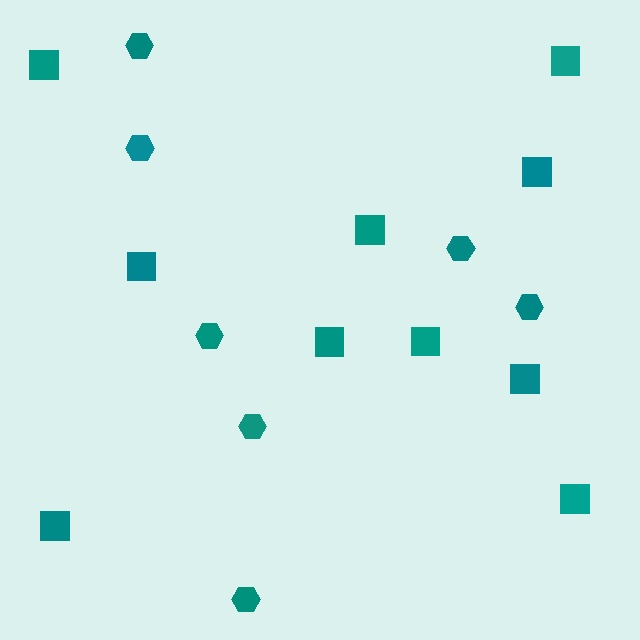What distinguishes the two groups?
There are 2 groups: one group of squares (10) and one group of hexagons (7).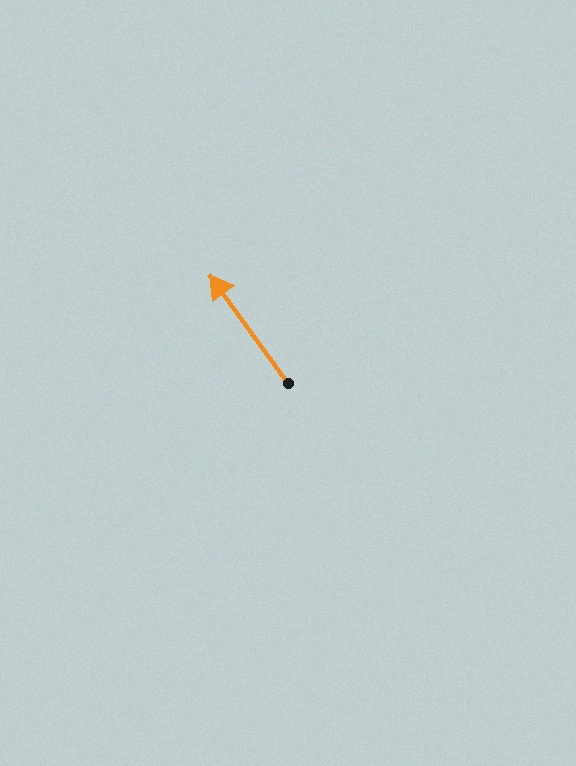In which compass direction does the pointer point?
Northwest.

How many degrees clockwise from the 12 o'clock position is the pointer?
Approximately 324 degrees.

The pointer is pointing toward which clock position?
Roughly 11 o'clock.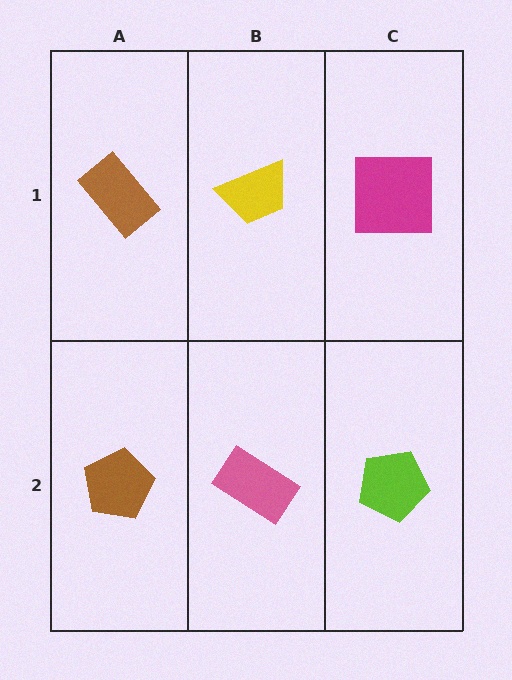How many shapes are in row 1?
3 shapes.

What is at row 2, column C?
A lime pentagon.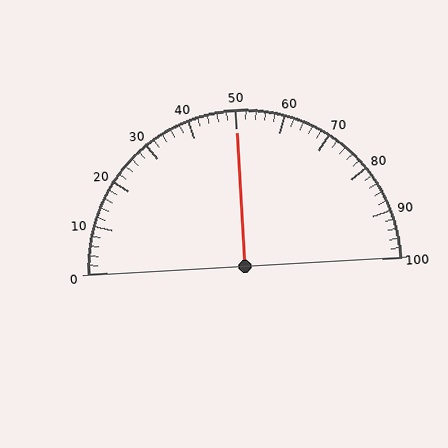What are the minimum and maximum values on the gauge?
The gauge ranges from 0 to 100.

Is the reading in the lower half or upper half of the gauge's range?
The reading is in the upper half of the range (0 to 100).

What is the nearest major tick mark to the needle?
The nearest major tick mark is 50.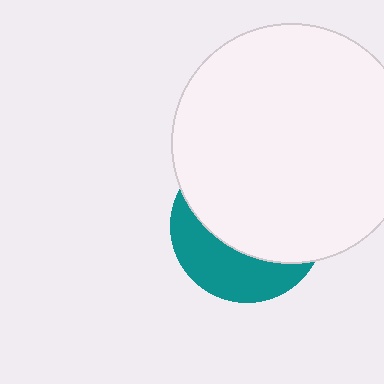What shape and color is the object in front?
The object in front is a white circle.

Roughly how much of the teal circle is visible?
A small part of it is visible (roughly 35%).